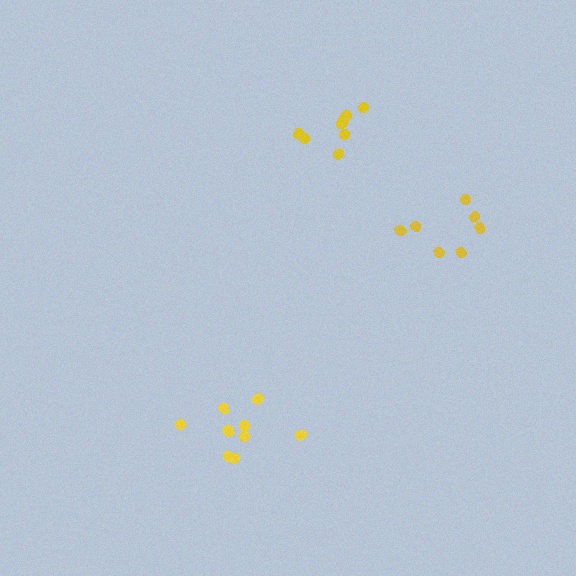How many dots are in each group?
Group 1: 7 dots, Group 2: 9 dots, Group 3: 8 dots (24 total).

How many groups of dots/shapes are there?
There are 3 groups.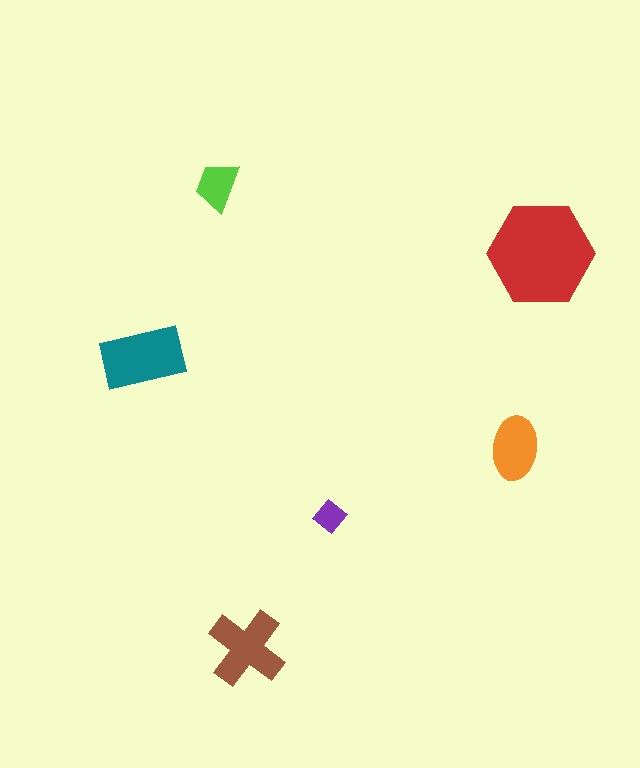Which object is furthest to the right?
The red hexagon is rightmost.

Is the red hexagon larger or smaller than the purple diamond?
Larger.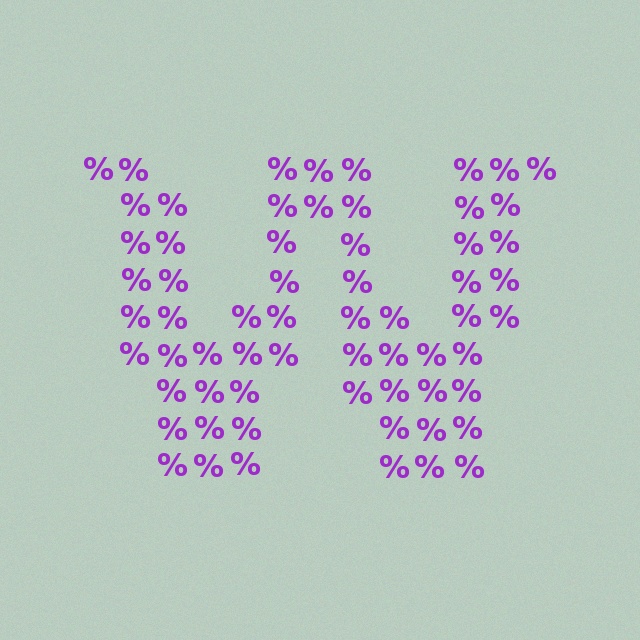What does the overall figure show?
The overall figure shows the letter W.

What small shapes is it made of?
It is made of small percent signs.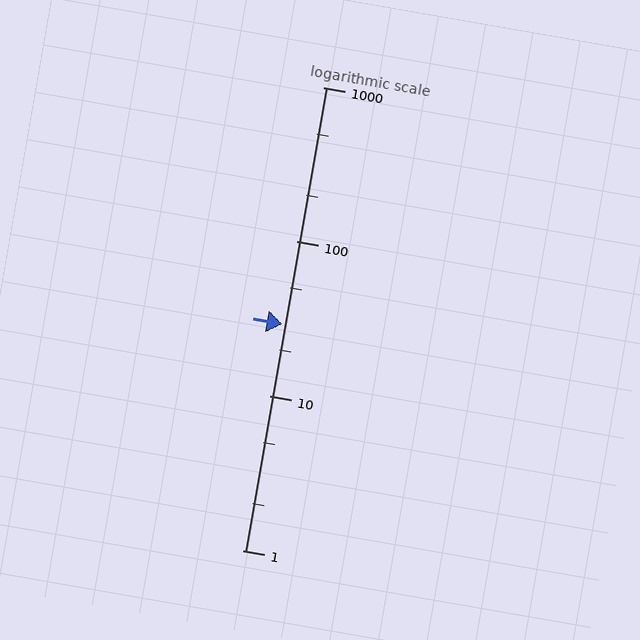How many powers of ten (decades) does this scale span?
The scale spans 3 decades, from 1 to 1000.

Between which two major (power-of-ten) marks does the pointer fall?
The pointer is between 10 and 100.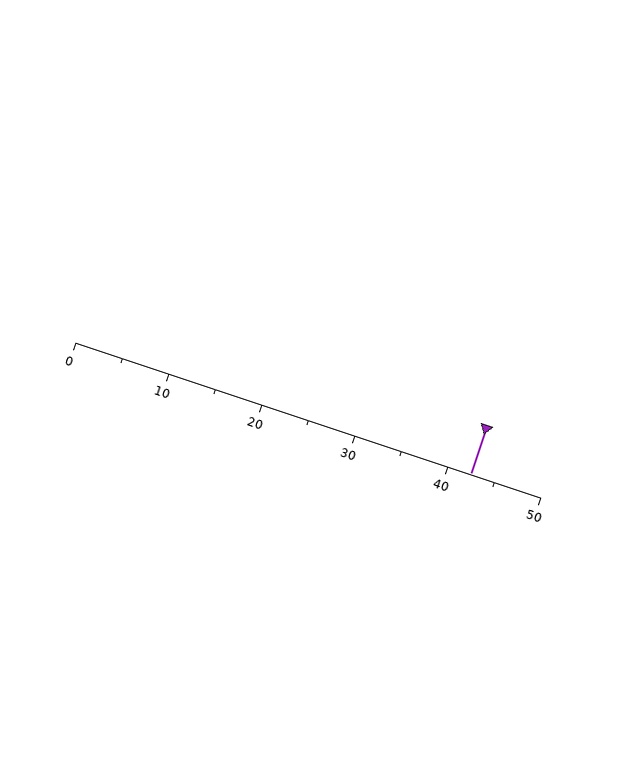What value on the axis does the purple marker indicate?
The marker indicates approximately 42.5.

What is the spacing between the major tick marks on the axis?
The major ticks are spaced 10 apart.